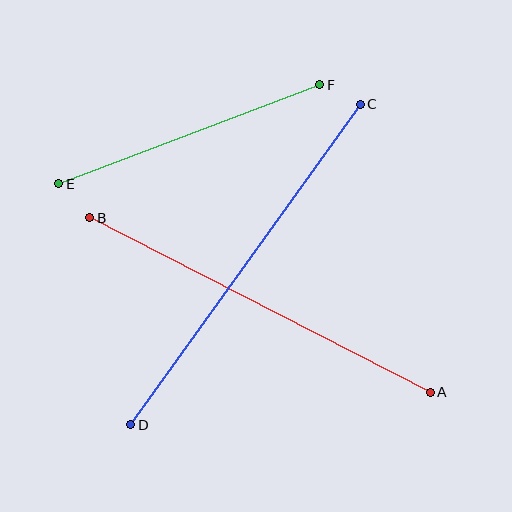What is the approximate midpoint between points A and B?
The midpoint is at approximately (260, 305) pixels.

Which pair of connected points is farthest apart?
Points C and D are farthest apart.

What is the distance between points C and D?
The distance is approximately 395 pixels.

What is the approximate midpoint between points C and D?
The midpoint is at approximately (245, 264) pixels.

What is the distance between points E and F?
The distance is approximately 279 pixels.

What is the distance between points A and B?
The distance is approximately 382 pixels.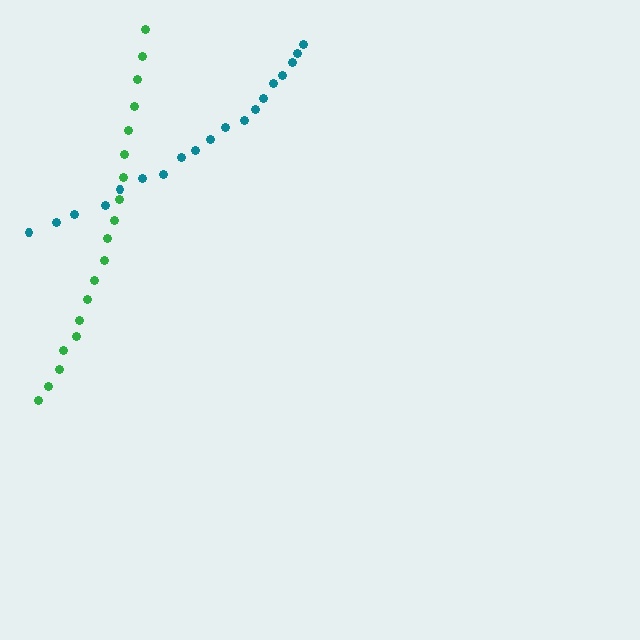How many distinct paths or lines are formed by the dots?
There are 2 distinct paths.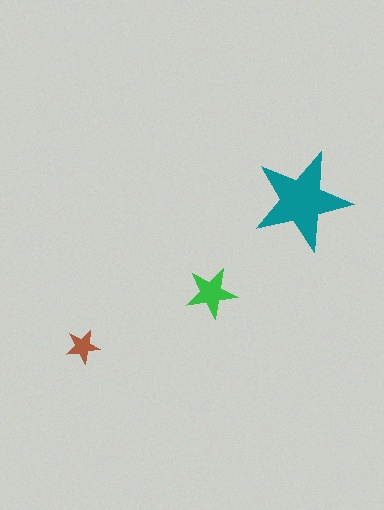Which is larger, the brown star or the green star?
The green one.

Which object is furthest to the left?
The brown star is leftmost.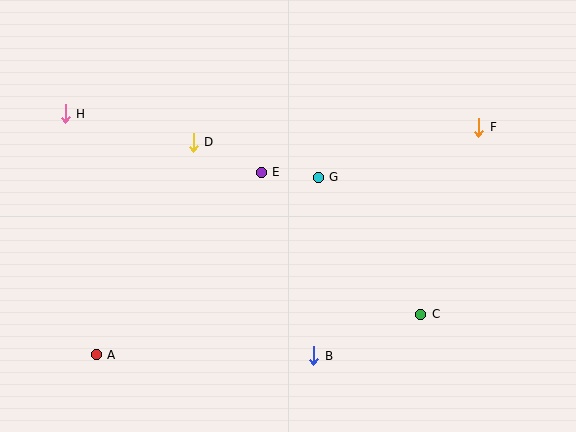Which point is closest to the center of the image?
Point G at (318, 177) is closest to the center.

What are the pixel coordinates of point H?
Point H is at (65, 114).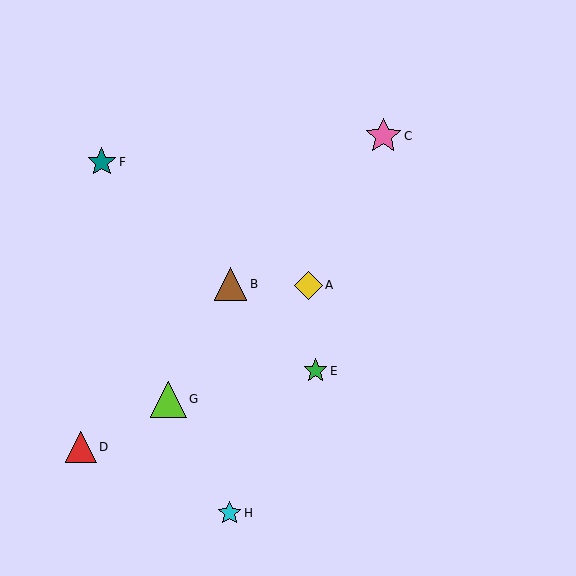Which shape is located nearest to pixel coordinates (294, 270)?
The yellow diamond (labeled A) at (308, 285) is nearest to that location.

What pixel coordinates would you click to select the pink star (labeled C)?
Click at (383, 136) to select the pink star C.